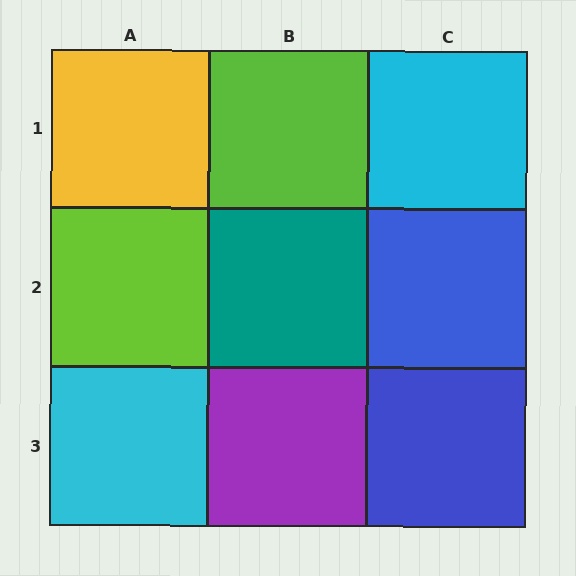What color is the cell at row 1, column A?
Yellow.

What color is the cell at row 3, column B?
Purple.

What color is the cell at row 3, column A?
Cyan.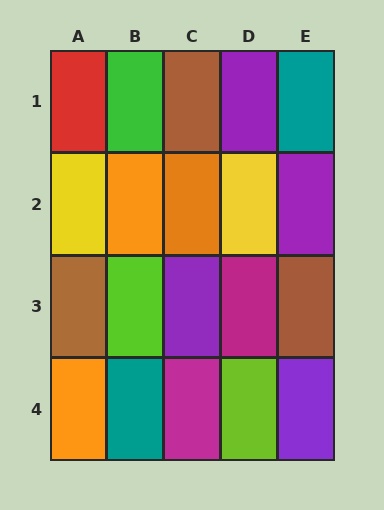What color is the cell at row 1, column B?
Green.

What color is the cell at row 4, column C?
Magenta.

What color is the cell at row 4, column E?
Purple.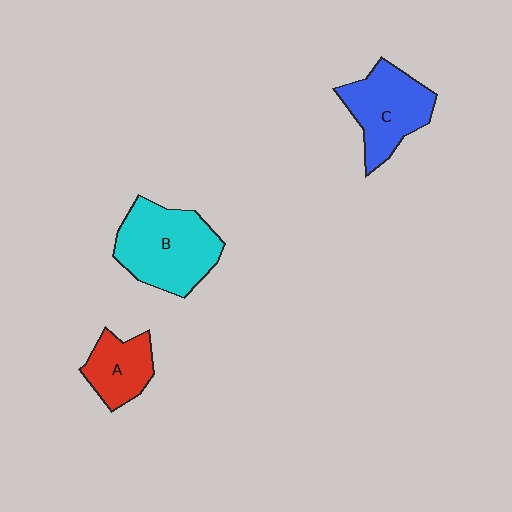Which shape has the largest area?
Shape B (cyan).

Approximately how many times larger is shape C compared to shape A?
Approximately 1.5 times.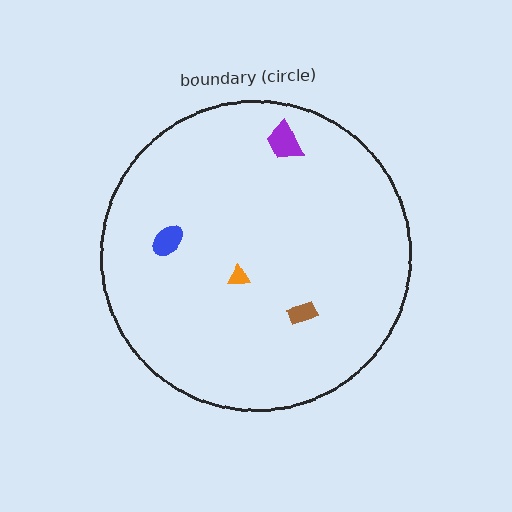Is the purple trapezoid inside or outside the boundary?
Inside.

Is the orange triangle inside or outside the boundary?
Inside.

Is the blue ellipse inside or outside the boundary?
Inside.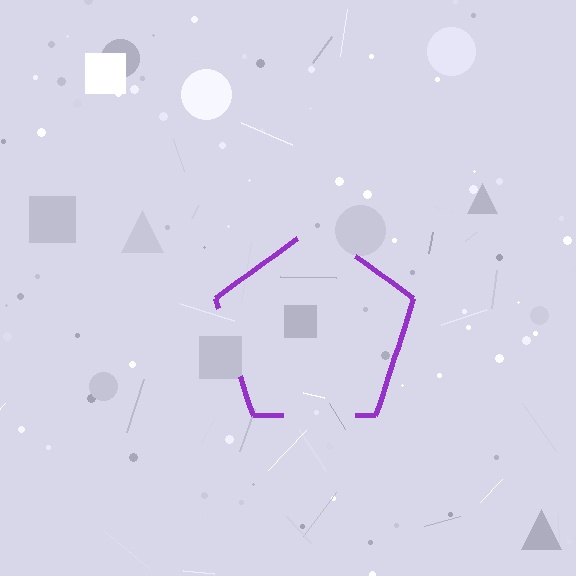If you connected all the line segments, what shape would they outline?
They would outline a pentagon.